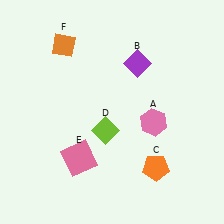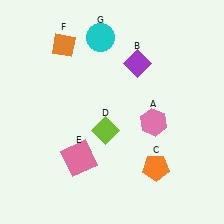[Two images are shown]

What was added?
A cyan circle (G) was added in Image 2.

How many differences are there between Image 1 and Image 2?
There is 1 difference between the two images.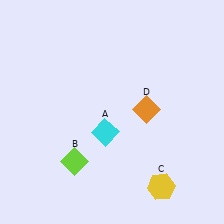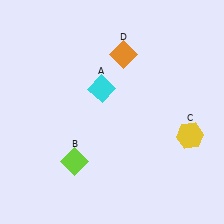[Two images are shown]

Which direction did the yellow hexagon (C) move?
The yellow hexagon (C) moved up.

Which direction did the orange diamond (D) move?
The orange diamond (D) moved up.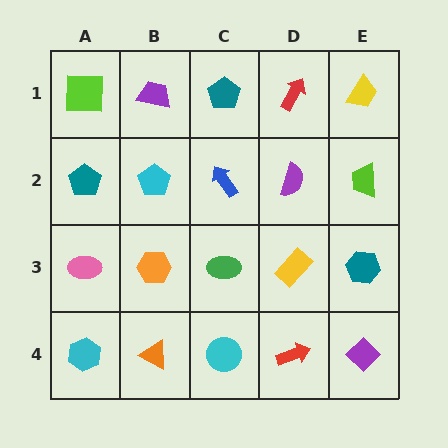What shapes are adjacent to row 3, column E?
A lime trapezoid (row 2, column E), a purple diamond (row 4, column E), a yellow rectangle (row 3, column D).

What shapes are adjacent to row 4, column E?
A teal hexagon (row 3, column E), a red arrow (row 4, column D).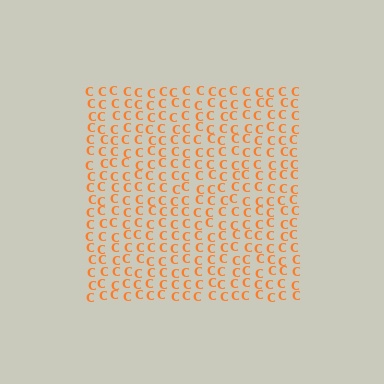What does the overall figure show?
The overall figure shows a square.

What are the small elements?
The small elements are letter C's.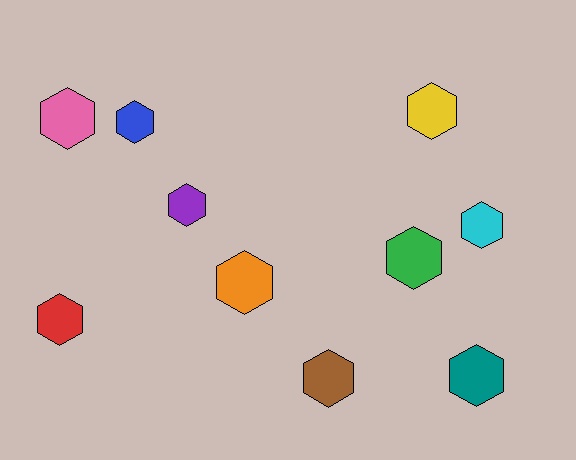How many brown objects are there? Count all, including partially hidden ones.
There is 1 brown object.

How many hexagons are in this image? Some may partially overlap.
There are 10 hexagons.